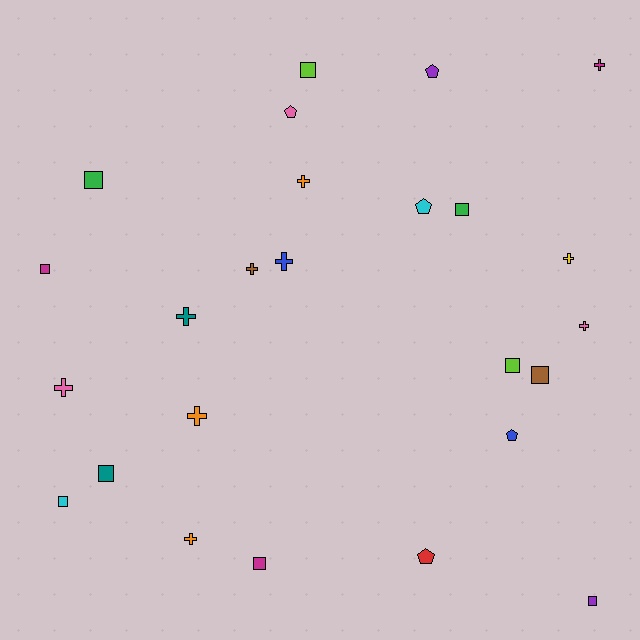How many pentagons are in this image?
There are 5 pentagons.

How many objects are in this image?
There are 25 objects.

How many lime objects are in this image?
There are 2 lime objects.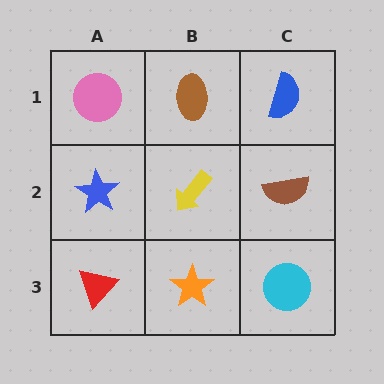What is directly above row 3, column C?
A brown semicircle.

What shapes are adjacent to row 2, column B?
A brown ellipse (row 1, column B), an orange star (row 3, column B), a blue star (row 2, column A), a brown semicircle (row 2, column C).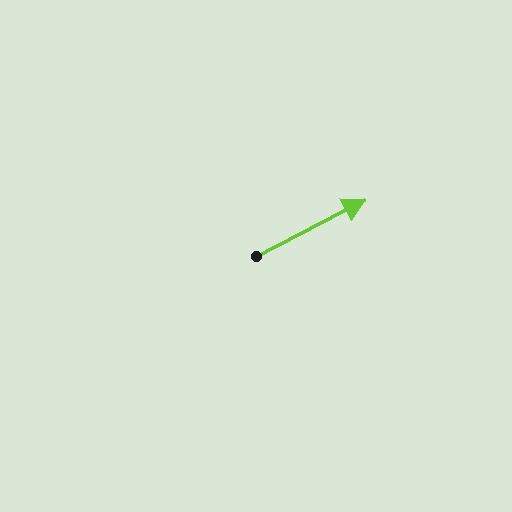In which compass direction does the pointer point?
Northeast.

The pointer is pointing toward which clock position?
Roughly 2 o'clock.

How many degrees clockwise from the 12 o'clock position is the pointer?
Approximately 63 degrees.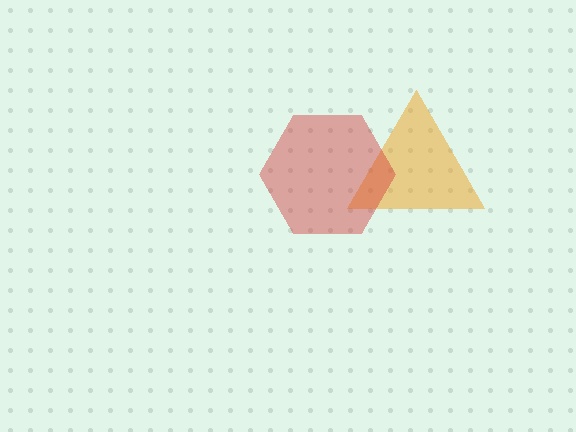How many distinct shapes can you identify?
There are 2 distinct shapes: an orange triangle, a red hexagon.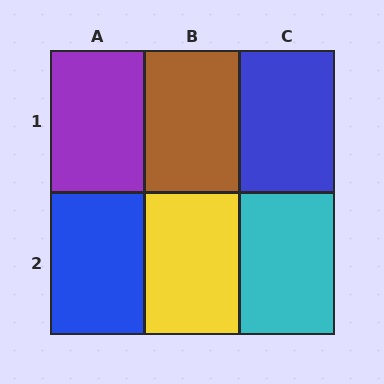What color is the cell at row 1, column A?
Purple.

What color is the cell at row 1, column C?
Blue.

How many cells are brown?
1 cell is brown.